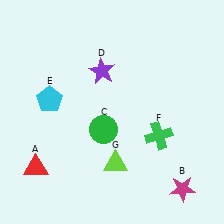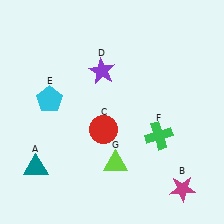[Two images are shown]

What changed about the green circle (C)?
In Image 1, C is green. In Image 2, it changed to red.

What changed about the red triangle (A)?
In Image 1, A is red. In Image 2, it changed to teal.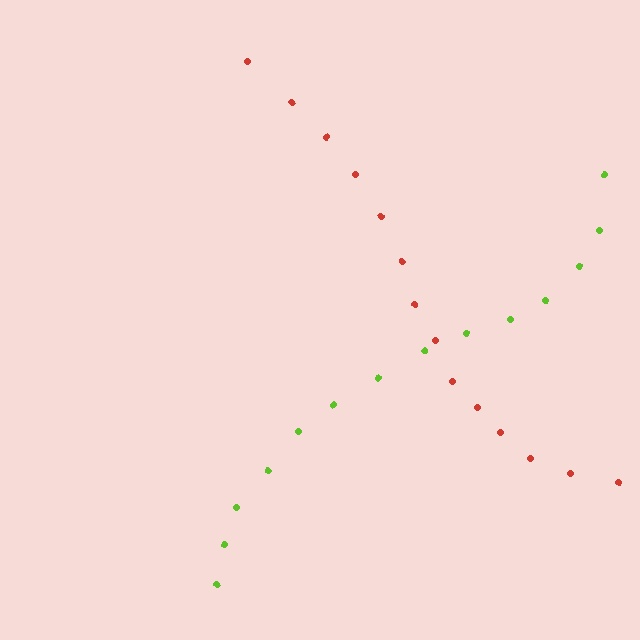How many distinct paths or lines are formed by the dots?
There are 2 distinct paths.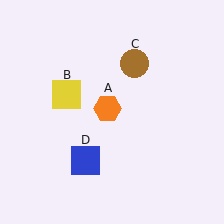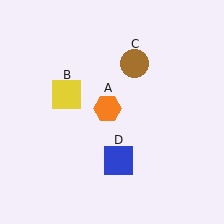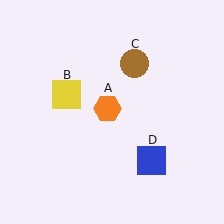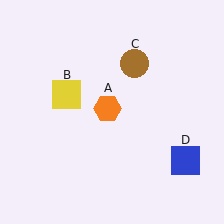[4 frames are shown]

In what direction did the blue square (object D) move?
The blue square (object D) moved right.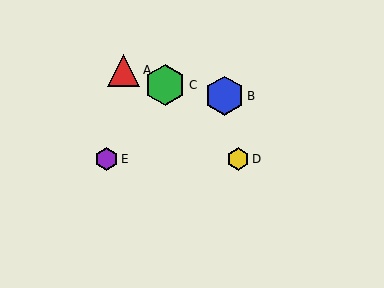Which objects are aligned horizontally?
Objects D, E are aligned horizontally.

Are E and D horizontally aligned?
Yes, both are at y≈159.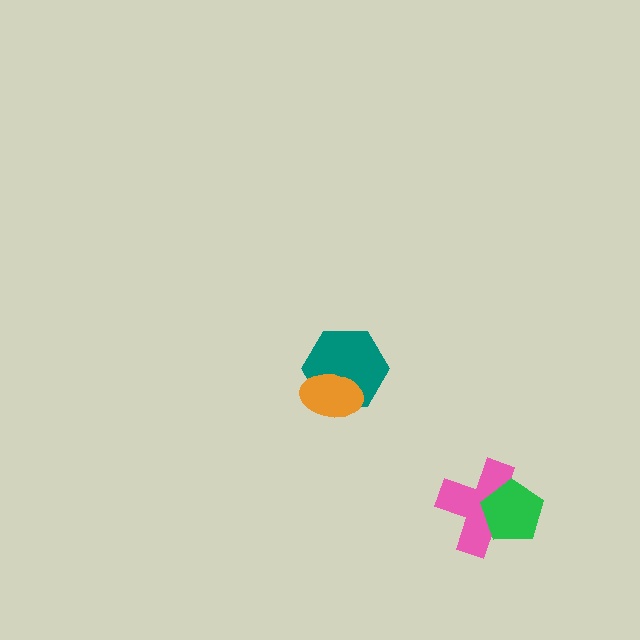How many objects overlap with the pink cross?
1 object overlaps with the pink cross.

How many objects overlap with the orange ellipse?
1 object overlaps with the orange ellipse.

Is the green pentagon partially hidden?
No, no other shape covers it.